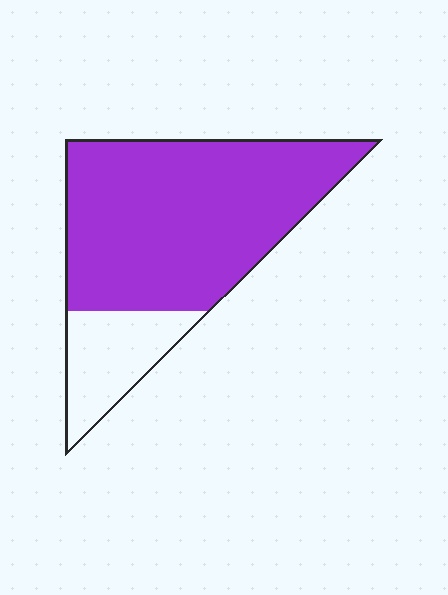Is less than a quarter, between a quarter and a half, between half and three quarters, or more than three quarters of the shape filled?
More than three quarters.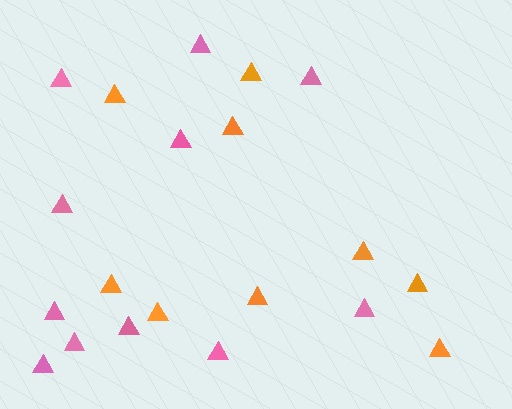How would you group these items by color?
There are 2 groups: one group of pink triangles (11) and one group of orange triangles (9).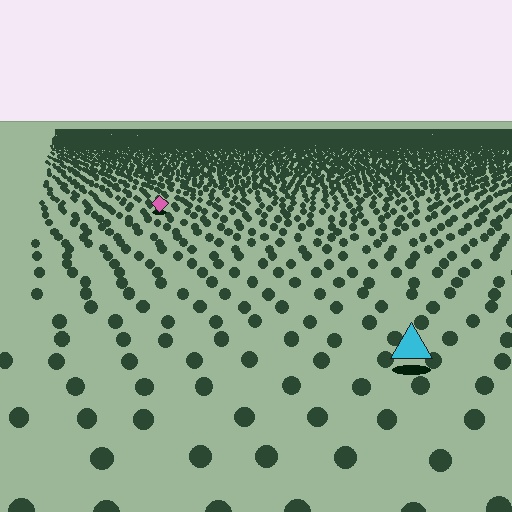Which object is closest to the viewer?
The cyan triangle is closest. The texture marks near it are larger and more spread out.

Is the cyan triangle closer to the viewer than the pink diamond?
Yes. The cyan triangle is closer — you can tell from the texture gradient: the ground texture is coarser near it.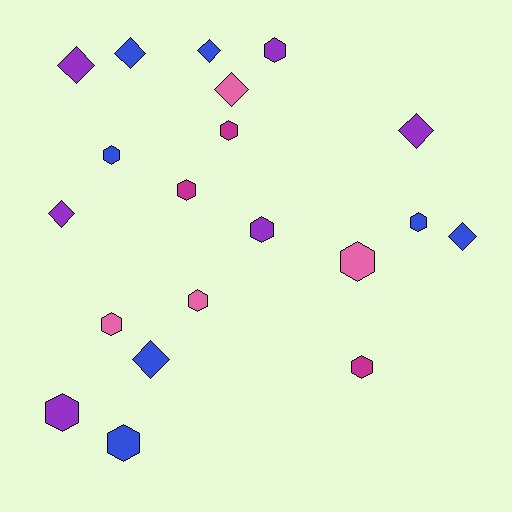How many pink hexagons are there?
There are 3 pink hexagons.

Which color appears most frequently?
Blue, with 7 objects.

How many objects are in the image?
There are 20 objects.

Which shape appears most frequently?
Hexagon, with 12 objects.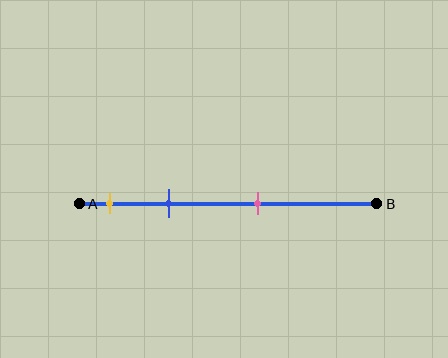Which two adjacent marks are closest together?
The yellow and blue marks are the closest adjacent pair.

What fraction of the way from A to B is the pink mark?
The pink mark is approximately 60% (0.6) of the way from A to B.